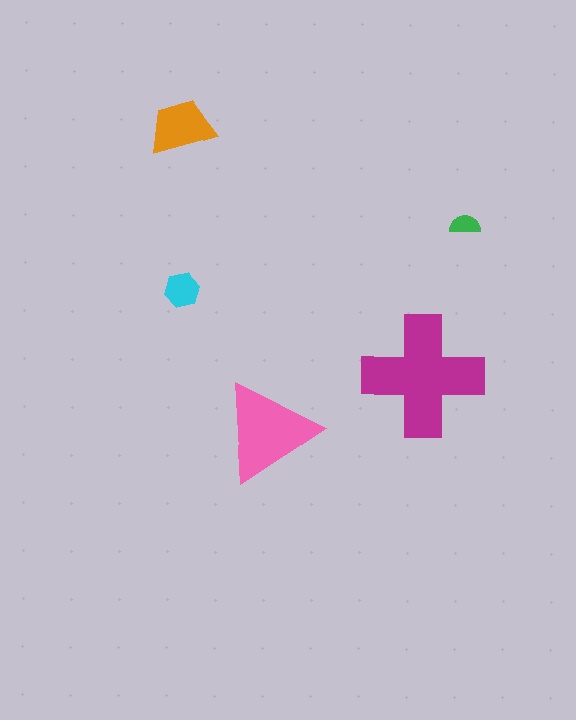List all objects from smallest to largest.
The green semicircle, the cyan hexagon, the orange trapezoid, the pink triangle, the magenta cross.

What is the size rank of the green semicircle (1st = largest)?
5th.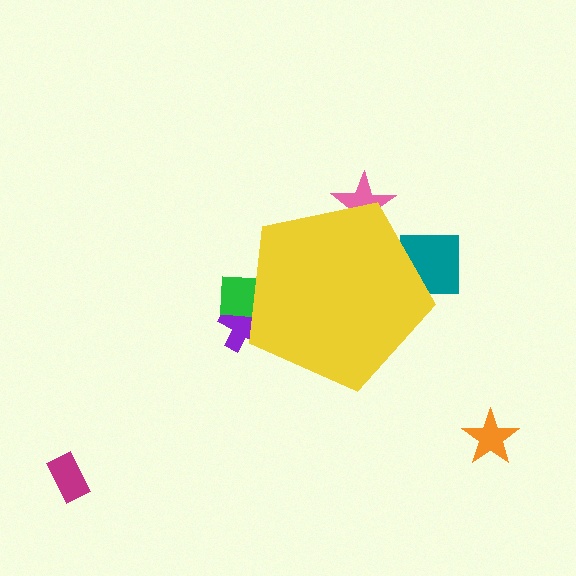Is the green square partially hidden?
Yes, the green square is partially hidden behind the yellow pentagon.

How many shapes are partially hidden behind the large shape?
4 shapes are partially hidden.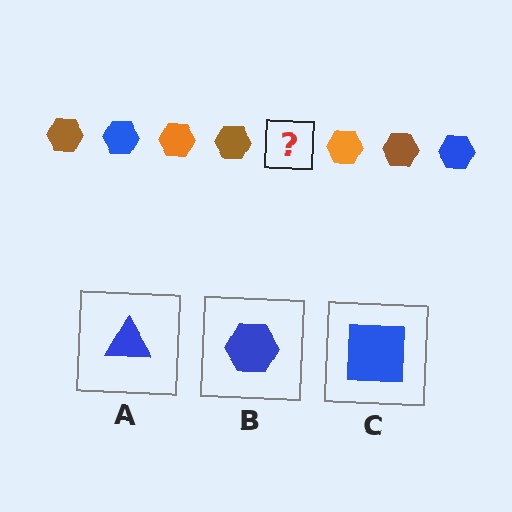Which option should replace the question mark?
Option B.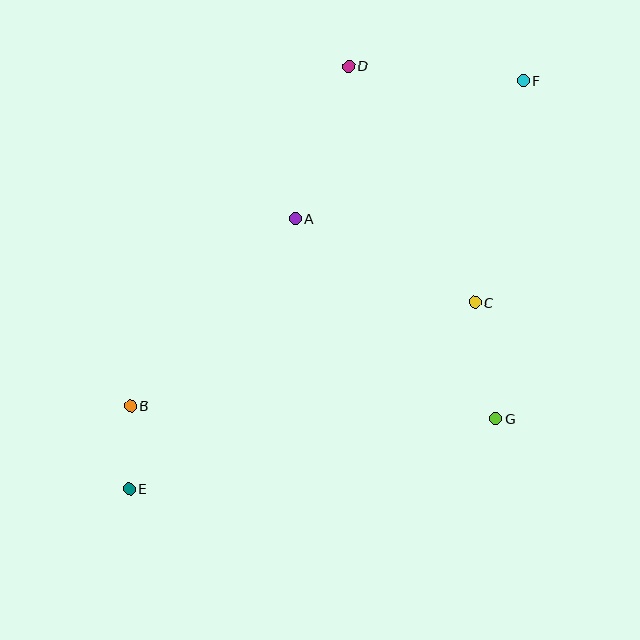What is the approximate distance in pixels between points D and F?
The distance between D and F is approximately 175 pixels.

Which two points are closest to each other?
Points B and E are closest to each other.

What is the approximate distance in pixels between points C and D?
The distance between C and D is approximately 268 pixels.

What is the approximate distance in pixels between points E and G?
The distance between E and G is approximately 373 pixels.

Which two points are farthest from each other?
Points E and F are farthest from each other.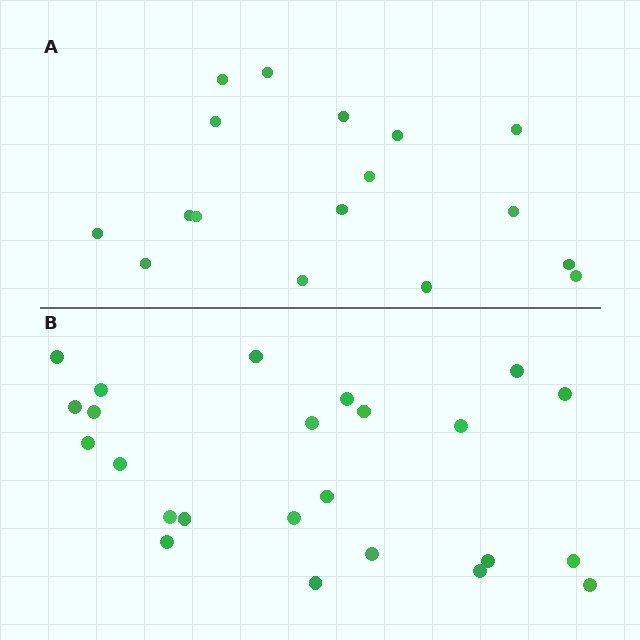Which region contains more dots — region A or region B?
Region B (the bottom region) has more dots.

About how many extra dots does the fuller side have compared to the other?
Region B has roughly 8 or so more dots than region A.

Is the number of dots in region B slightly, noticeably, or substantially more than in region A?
Region B has noticeably more, but not dramatically so. The ratio is roughly 1.4 to 1.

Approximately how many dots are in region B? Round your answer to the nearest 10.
About 20 dots. (The exact count is 24, which rounds to 20.)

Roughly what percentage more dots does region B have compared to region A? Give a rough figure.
About 40% more.